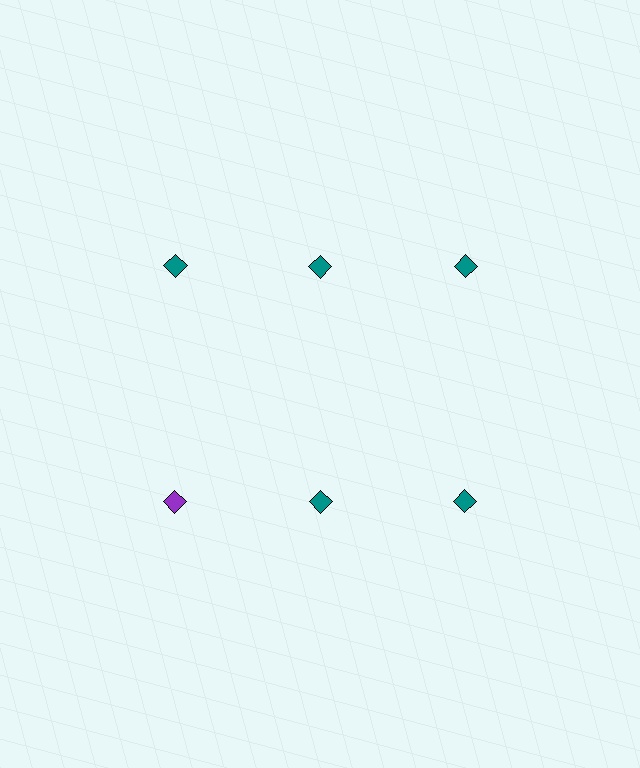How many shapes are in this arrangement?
There are 6 shapes arranged in a grid pattern.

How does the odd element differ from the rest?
It has a different color: purple instead of teal.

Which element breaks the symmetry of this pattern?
The purple diamond in the second row, leftmost column breaks the symmetry. All other shapes are teal diamonds.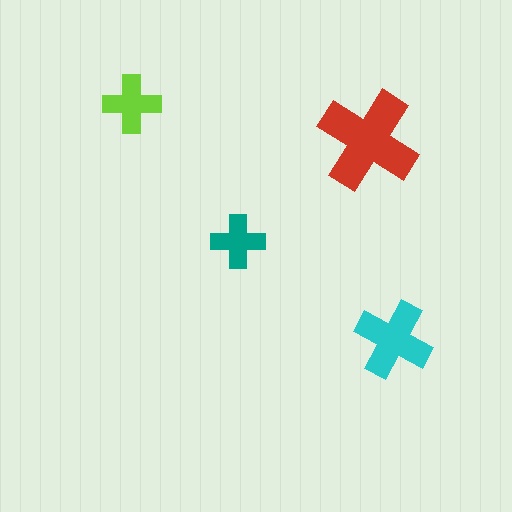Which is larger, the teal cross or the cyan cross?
The cyan one.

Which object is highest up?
The lime cross is topmost.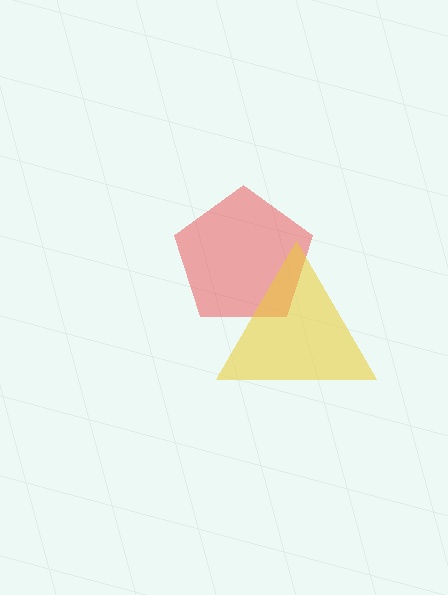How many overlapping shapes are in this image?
There are 2 overlapping shapes in the image.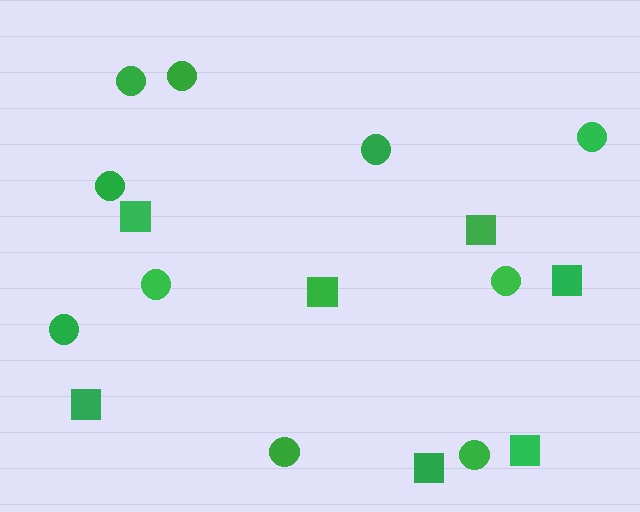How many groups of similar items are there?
There are 2 groups: one group of squares (7) and one group of circles (10).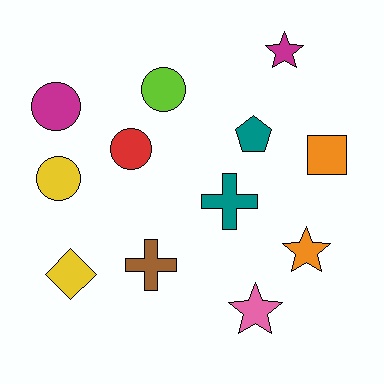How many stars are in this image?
There are 3 stars.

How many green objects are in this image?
There are no green objects.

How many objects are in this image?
There are 12 objects.